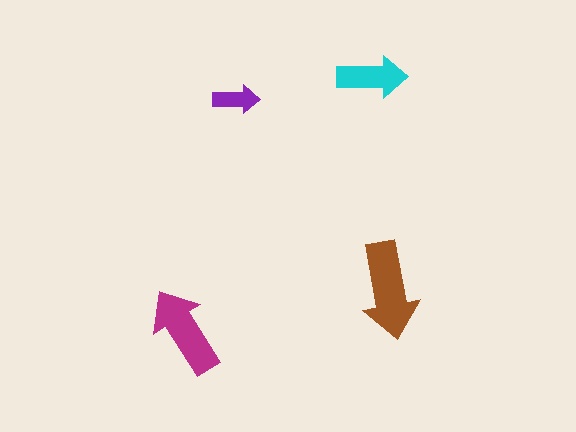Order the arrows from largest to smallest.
the brown one, the magenta one, the cyan one, the purple one.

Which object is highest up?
The cyan arrow is topmost.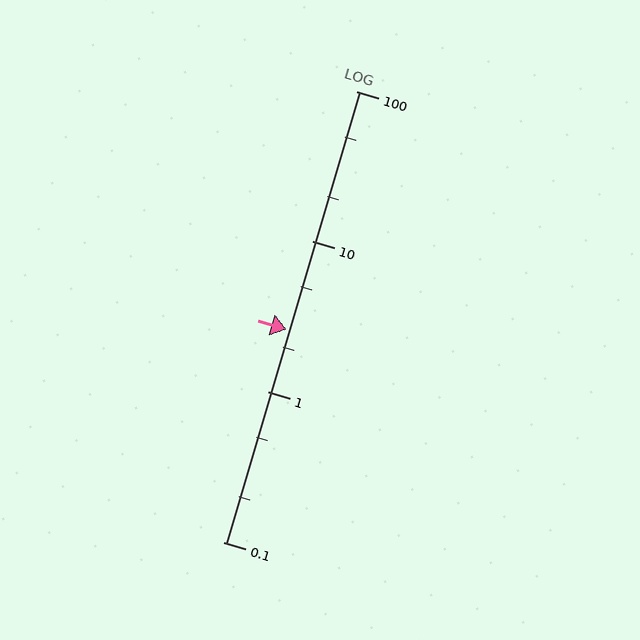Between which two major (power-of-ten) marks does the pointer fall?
The pointer is between 1 and 10.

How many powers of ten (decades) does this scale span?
The scale spans 3 decades, from 0.1 to 100.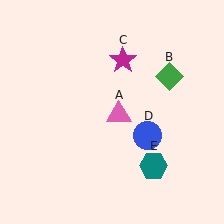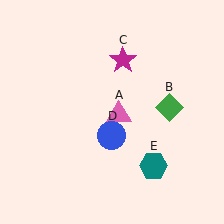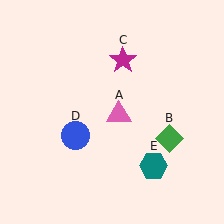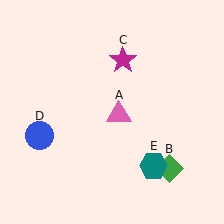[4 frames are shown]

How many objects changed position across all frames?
2 objects changed position: green diamond (object B), blue circle (object D).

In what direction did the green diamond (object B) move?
The green diamond (object B) moved down.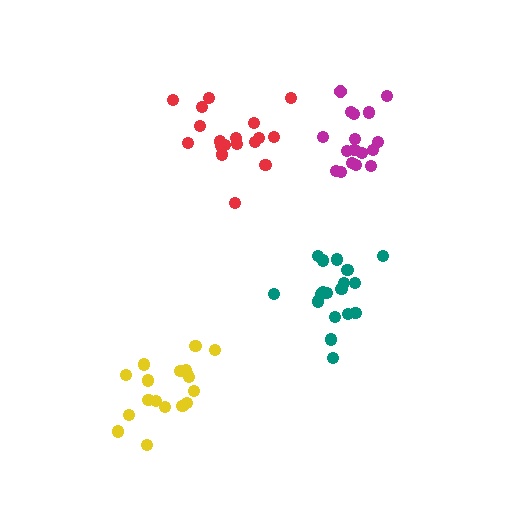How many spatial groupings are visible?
There are 4 spatial groupings.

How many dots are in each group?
Group 1: 18 dots, Group 2: 18 dots, Group 3: 17 dots, Group 4: 18 dots (71 total).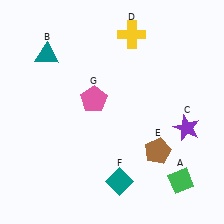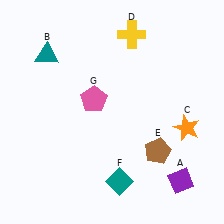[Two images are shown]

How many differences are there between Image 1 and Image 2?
There are 2 differences between the two images.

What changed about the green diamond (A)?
In Image 1, A is green. In Image 2, it changed to purple.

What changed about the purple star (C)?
In Image 1, C is purple. In Image 2, it changed to orange.